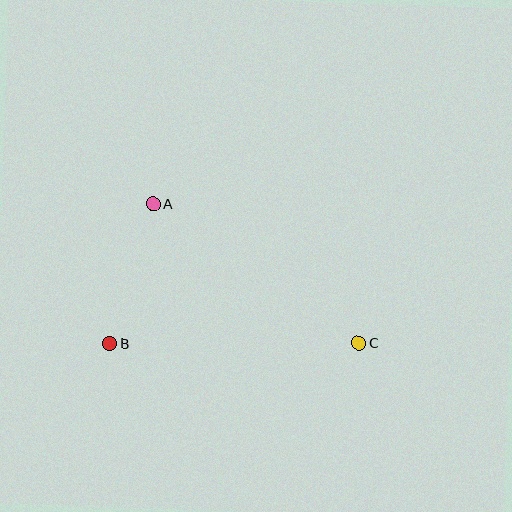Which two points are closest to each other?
Points A and B are closest to each other.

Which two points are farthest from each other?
Points B and C are farthest from each other.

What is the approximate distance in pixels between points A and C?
The distance between A and C is approximately 248 pixels.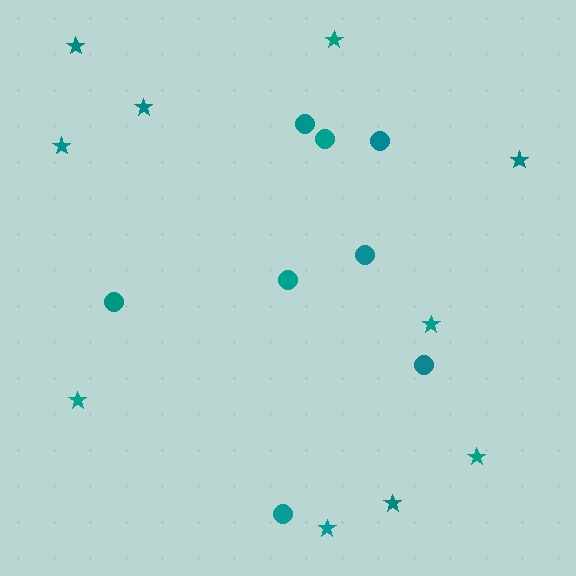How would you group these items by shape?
There are 2 groups: one group of circles (8) and one group of stars (10).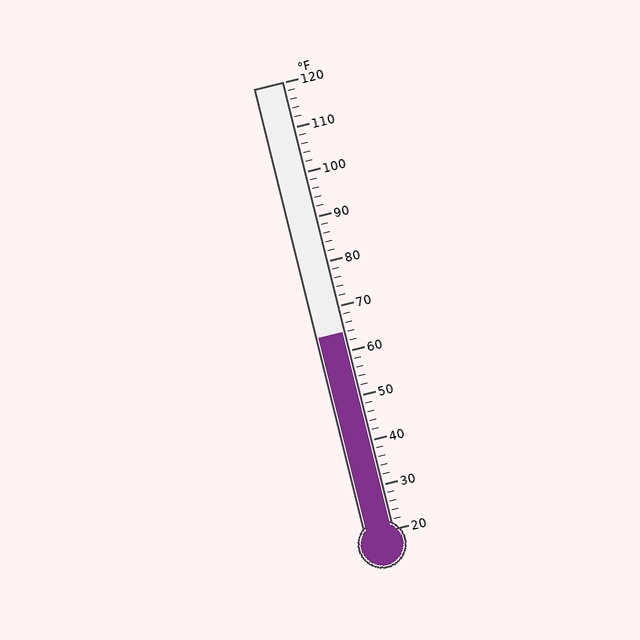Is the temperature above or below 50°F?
The temperature is above 50°F.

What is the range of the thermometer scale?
The thermometer scale ranges from 20°F to 120°F.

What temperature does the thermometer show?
The thermometer shows approximately 64°F.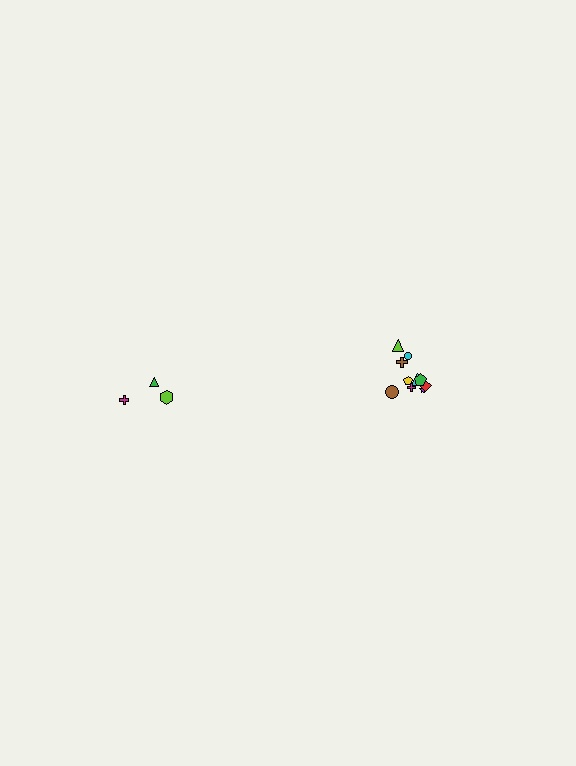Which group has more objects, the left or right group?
The right group.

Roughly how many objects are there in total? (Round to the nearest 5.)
Roughly 15 objects in total.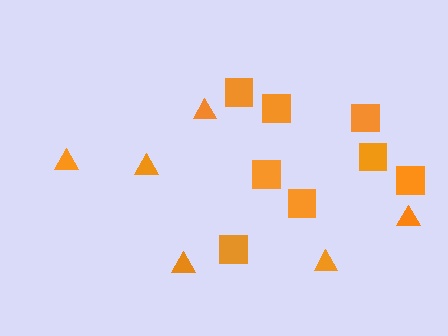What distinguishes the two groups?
There are 2 groups: one group of triangles (6) and one group of squares (8).